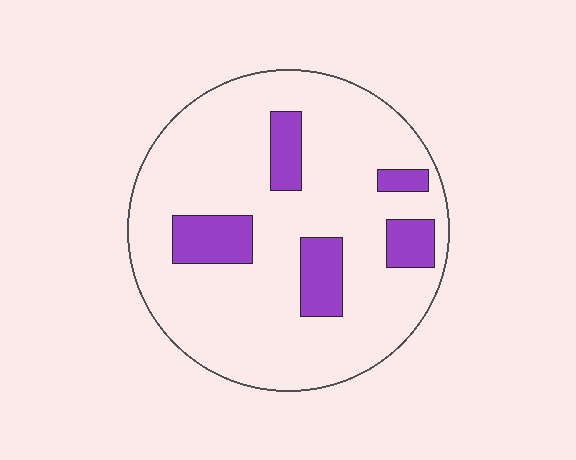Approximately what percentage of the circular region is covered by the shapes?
Approximately 15%.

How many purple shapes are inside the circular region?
5.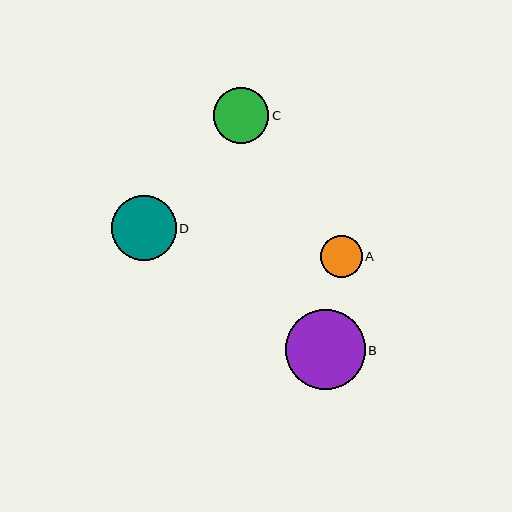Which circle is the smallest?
Circle A is the smallest with a size of approximately 42 pixels.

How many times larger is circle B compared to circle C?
Circle B is approximately 1.4 times the size of circle C.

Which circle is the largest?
Circle B is the largest with a size of approximately 80 pixels.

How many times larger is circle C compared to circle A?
Circle C is approximately 1.3 times the size of circle A.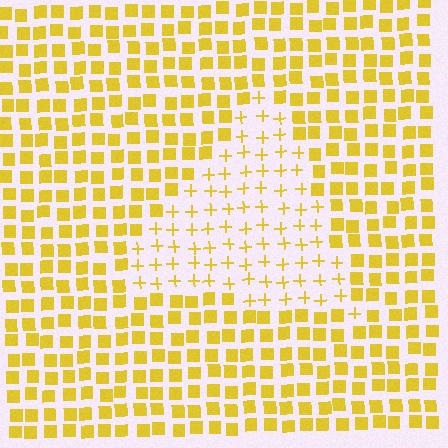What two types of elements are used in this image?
The image uses plus signs inside the triangle region and squares outside it.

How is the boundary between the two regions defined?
The boundary is defined by a change in element shape: plus signs inside vs. squares outside. All elements share the same color and spacing.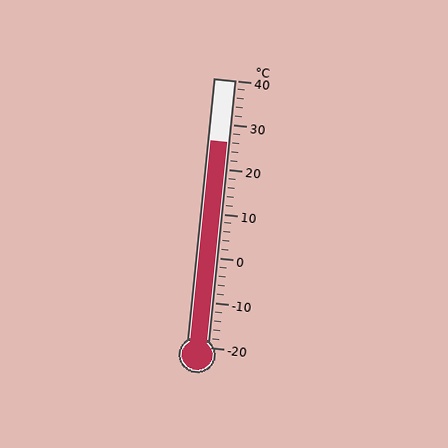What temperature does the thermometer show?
The thermometer shows approximately 26°C.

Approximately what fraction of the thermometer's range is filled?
The thermometer is filled to approximately 75% of its range.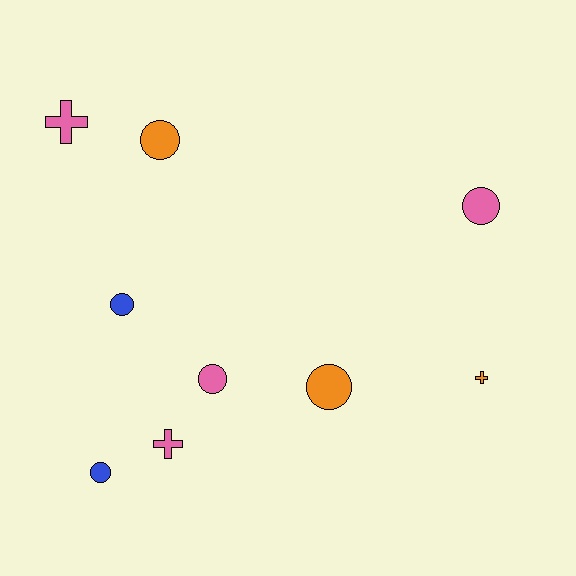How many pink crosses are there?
There are 2 pink crosses.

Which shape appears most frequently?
Circle, with 6 objects.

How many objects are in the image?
There are 9 objects.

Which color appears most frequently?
Pink, with 4 objects.